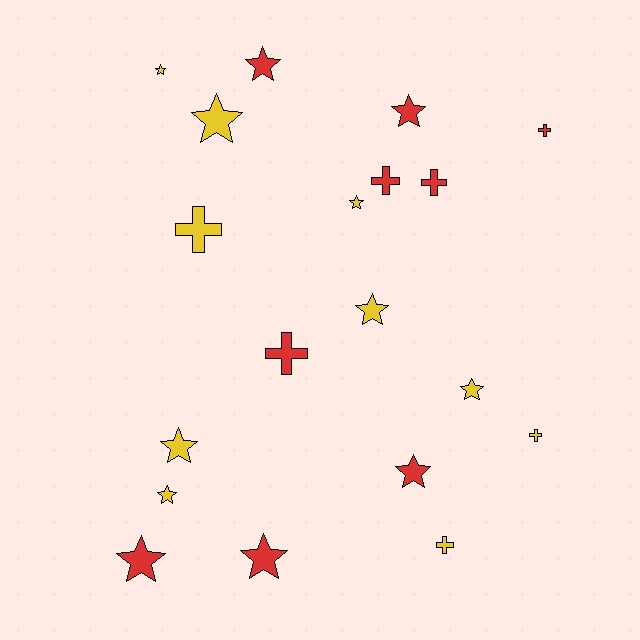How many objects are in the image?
There are 19 objects.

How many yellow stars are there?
There are 7 yellow stars.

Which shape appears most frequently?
Star, with 12 objects.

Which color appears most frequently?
Yellow, with 10 objects.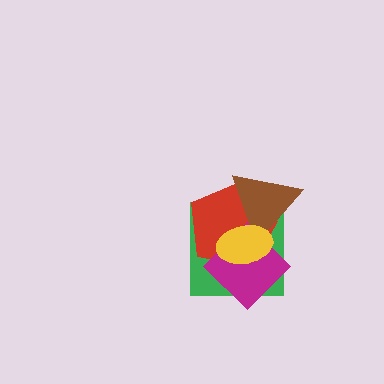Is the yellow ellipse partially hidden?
No, no other shape covers it.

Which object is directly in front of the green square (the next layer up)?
The red pentagon is directly in front of the green square.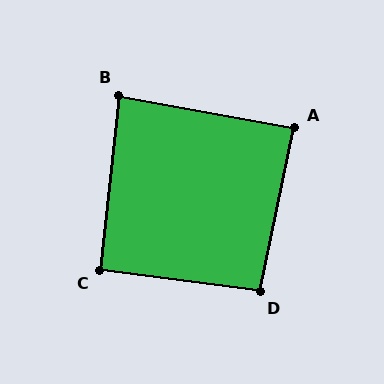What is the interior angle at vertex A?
Approximately 89 degrees (approximately right).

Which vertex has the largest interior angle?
D, at approximately 94 degrees.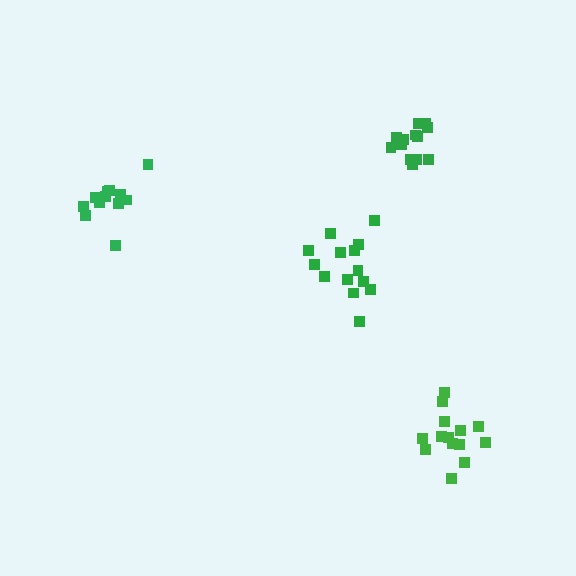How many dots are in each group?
Group 1: 12 dots, Group 2: 14 dots, Group 3: 14 dots, Group 4: 14 dots (54 total).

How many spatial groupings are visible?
There are 4 spatial groupings.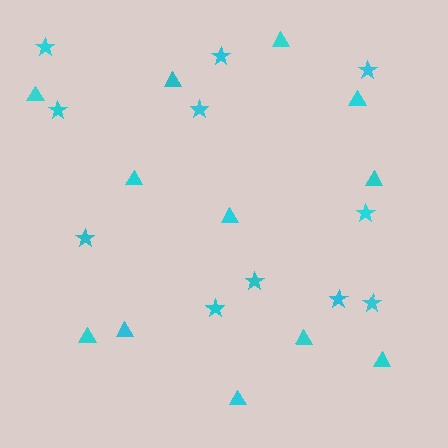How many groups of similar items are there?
There are 2 groups: one group of stars (11) and one group of triangles (12).